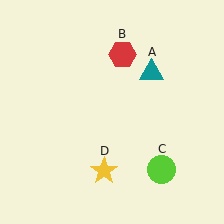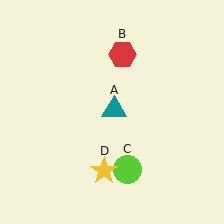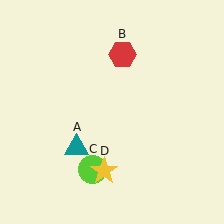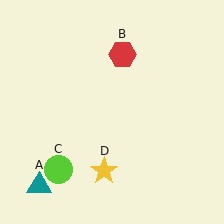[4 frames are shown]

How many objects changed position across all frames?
2 objects changed position: teal triangle (object A), lime circle (object C).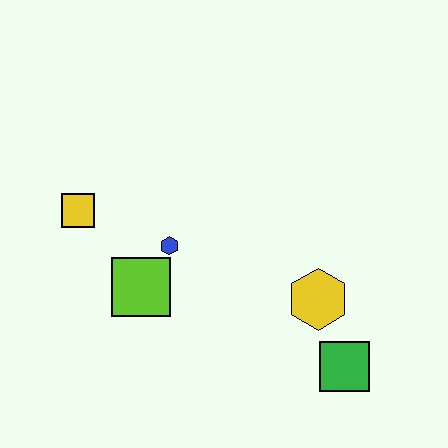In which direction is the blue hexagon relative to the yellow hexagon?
The blue hexagon is to the left of the yellow hexagon.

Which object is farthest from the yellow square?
The green square is farthest from the yellow square.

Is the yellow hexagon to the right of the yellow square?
Yes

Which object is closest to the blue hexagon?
The lime square is closest to the blue hexagon.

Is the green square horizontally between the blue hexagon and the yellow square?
No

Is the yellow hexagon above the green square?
Yes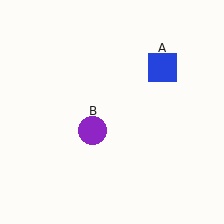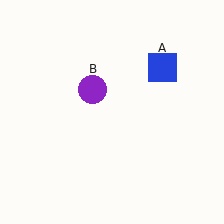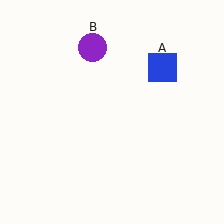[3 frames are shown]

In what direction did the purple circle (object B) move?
The purple circle (object B) moved up.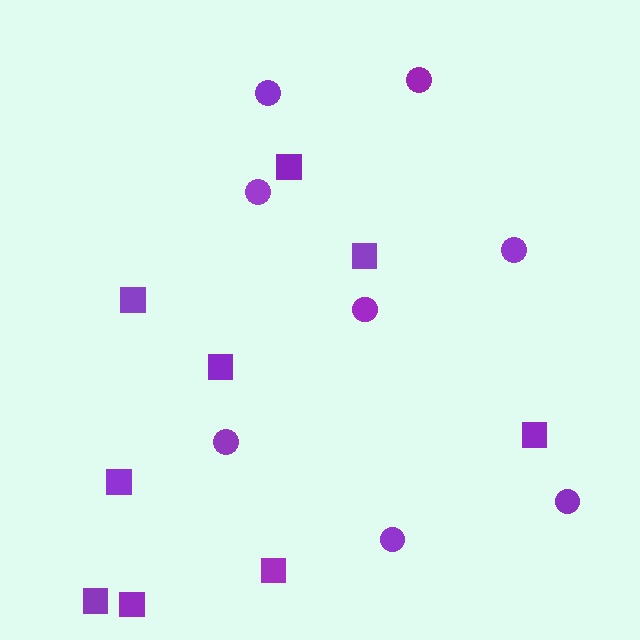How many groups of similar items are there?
There are 2 groups: one group of circles (8) and one group of squares (9).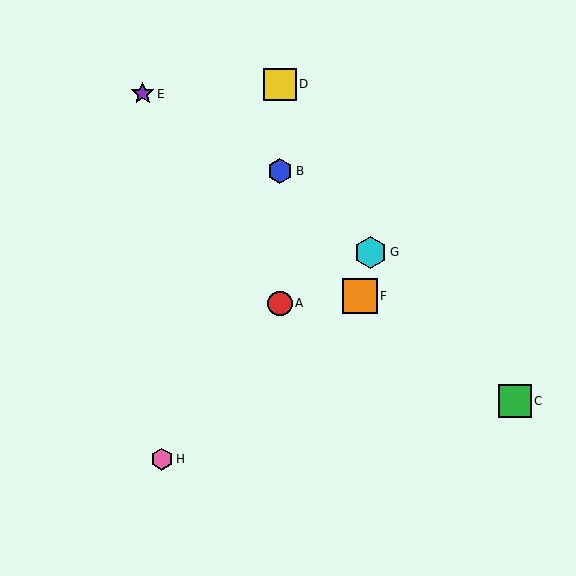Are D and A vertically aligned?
Yes, both are at x≈280.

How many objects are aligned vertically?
3 objects (A, B, D) are aligned vertically.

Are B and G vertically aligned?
No, B is at x≈280 and G is at x≈371.